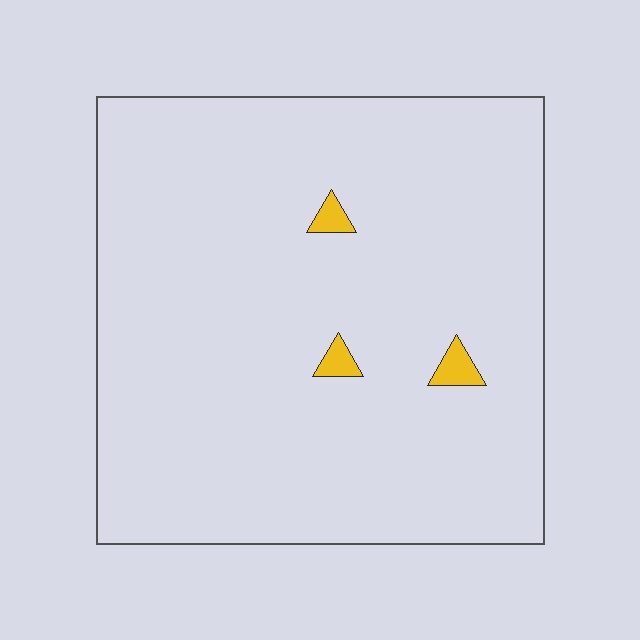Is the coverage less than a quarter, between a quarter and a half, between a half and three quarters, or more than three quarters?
Less than a quarter.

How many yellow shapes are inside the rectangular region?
3.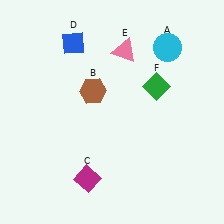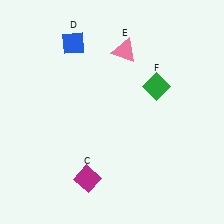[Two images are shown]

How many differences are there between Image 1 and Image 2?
There are 2 differences between the two images.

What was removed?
The brown hexagon (B), the cyan circle (A) were removed in Image 2.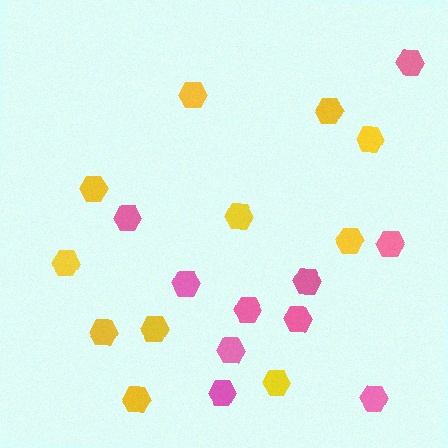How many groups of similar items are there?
There are 2 groups: one group of pink hexagons (10) and one group of yellow hexagons (11).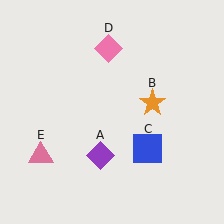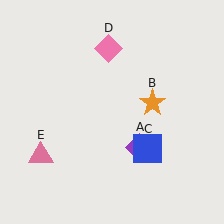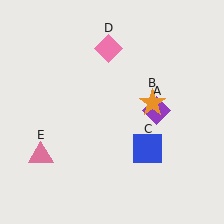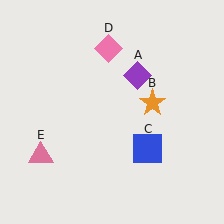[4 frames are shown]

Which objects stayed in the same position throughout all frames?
Orange star (object B) and blue square (object C) and pink diamond (object D) and pink triangle (object E) remained stationary.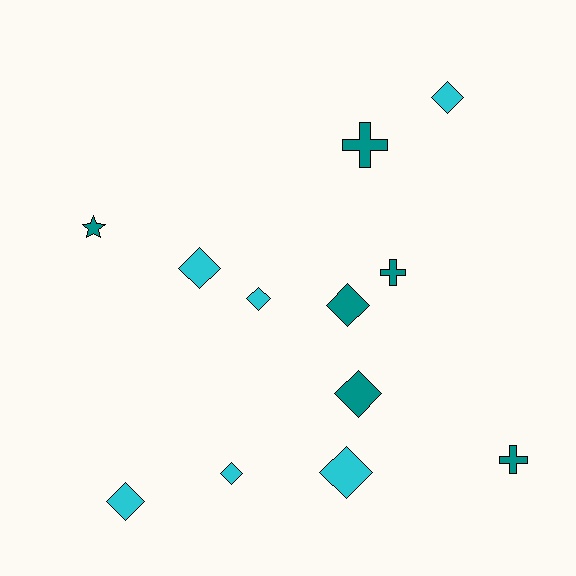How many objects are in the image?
There are 12 objects.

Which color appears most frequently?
Cyan, with 6 objects.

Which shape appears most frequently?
Diamond, with 8 objects.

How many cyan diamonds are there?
There are 6 cyan diamonds.